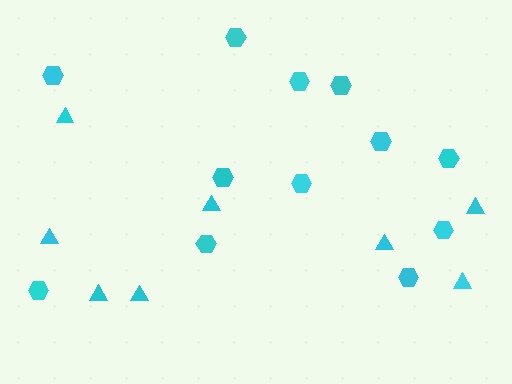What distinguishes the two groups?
There are 2 groups: one group of hexagons (12) and one group of triangles (8).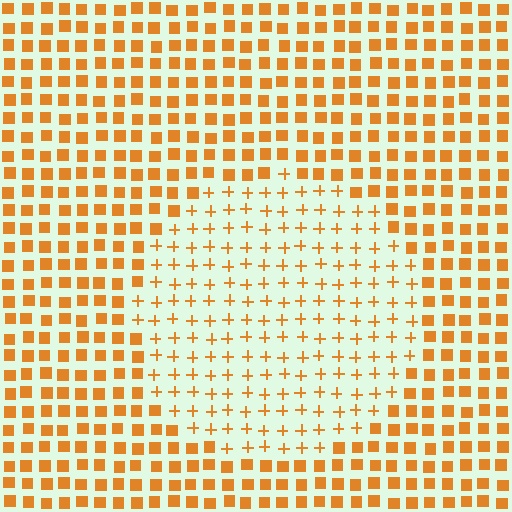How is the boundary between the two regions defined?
The boundary is defined by a change in element shape: plus signs inside vs. squares outside. All elements share the same color and spacing.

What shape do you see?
I see a circle.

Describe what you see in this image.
The image is filled with small orange elements arranged in a uniform grid. A circle-shaped region contains plus signs, while the surrounding area contains squares. The boundary is defined purely by the change in element shape.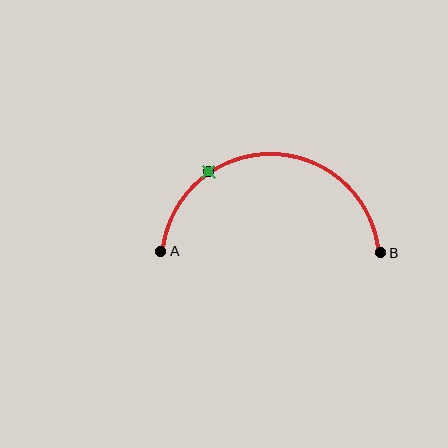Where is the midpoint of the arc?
The arc midpoint is the point on the curve farthest from the straight line joining A and B. It sits above that line.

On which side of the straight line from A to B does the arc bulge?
The arc bulges above the straight line connecting A and B.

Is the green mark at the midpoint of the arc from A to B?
No. The green mark lies on the arc but is closer to endpoint A. The arc midpoint would be at the point on the curve equidistant along the arc from both A and B.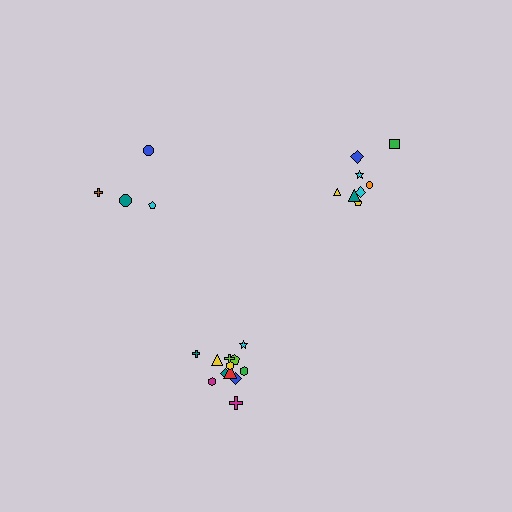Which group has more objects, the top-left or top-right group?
The top-right group.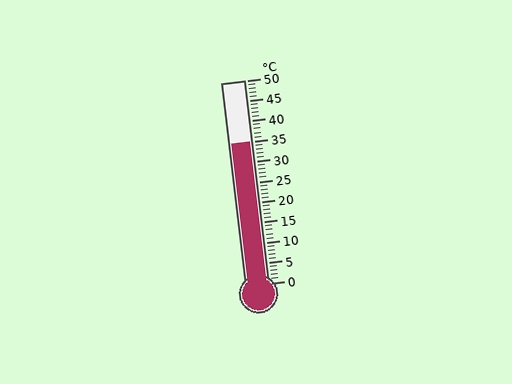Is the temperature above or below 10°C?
The temperature is above 10°C.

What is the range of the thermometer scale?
The thermometer scale ranges from 0°C to 50°C.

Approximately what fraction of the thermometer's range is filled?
The thermometer is filled to approximately 70% of its range.